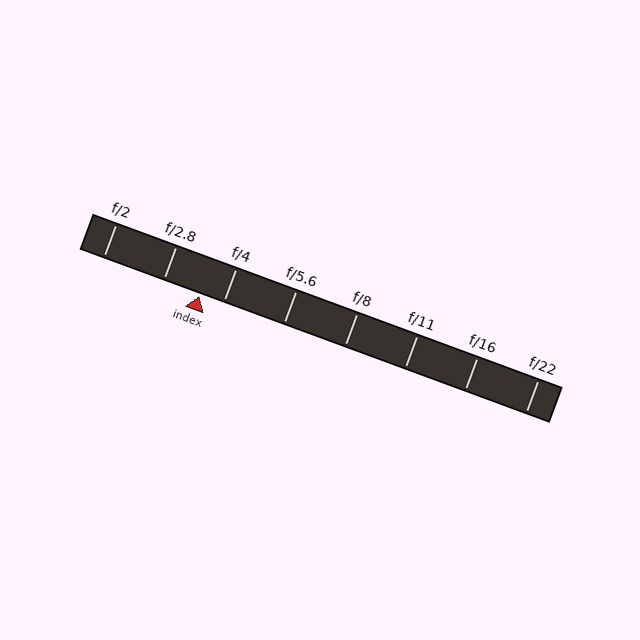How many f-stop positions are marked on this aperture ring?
There are 8 f-stop positions marked.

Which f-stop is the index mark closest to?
The index mark is closest to f/4.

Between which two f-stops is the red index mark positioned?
The index mark is between f/2.8 and f/4.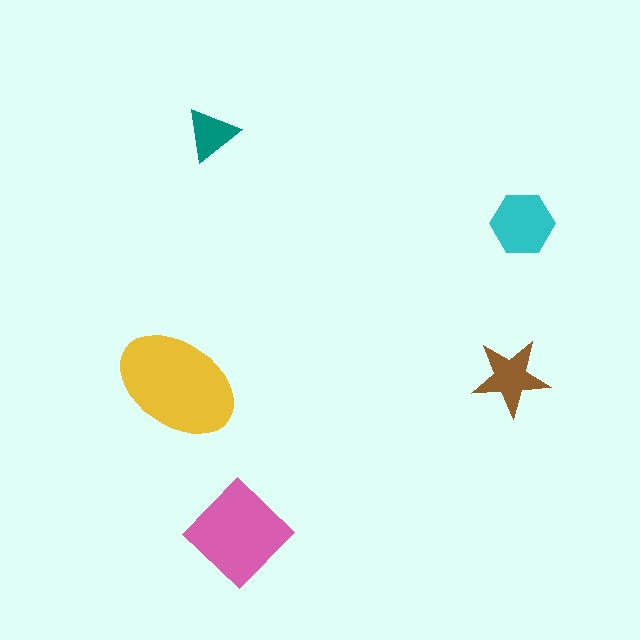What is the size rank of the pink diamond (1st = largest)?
2nd.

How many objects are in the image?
There are 5 objects in the image.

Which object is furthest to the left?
The yellow ellipse is leftmost.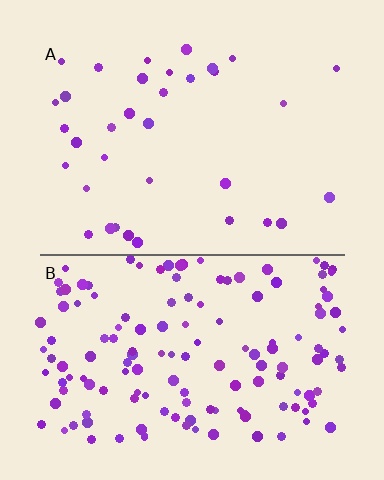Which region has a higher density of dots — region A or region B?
B (the bottom).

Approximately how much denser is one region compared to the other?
Approximately 4.2× — region B over region A.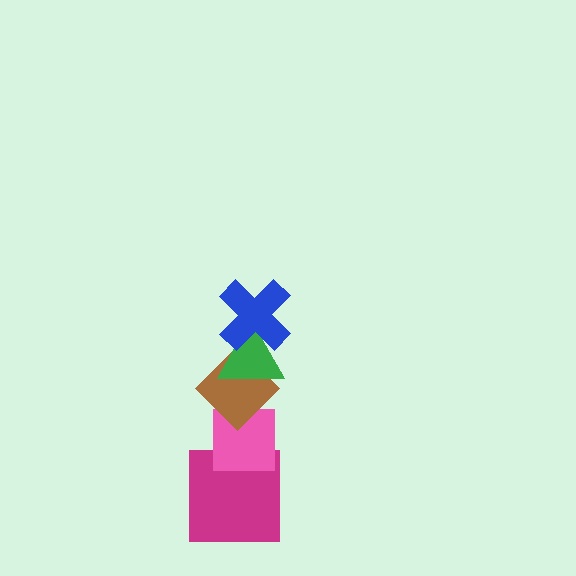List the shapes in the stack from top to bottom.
From top to bottom: the blue cross, the green triangle, the brown diamond, the pink square, the magenta square.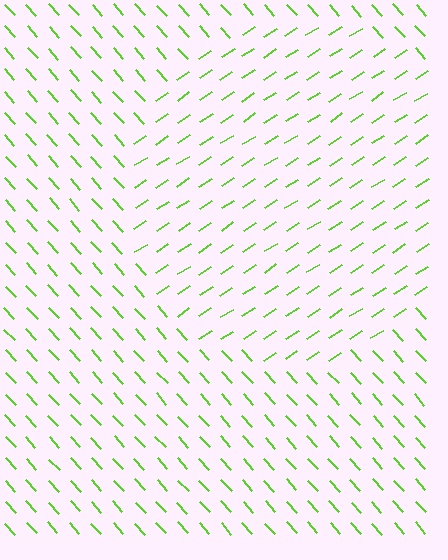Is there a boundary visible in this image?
Yes, there is a texture boundary formed by a change in line orientation.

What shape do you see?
I see a circle.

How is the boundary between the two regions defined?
The boundary is defined purely by a change in line orientation (approximately 81 degrees difference). All lines are the same color and thickness.